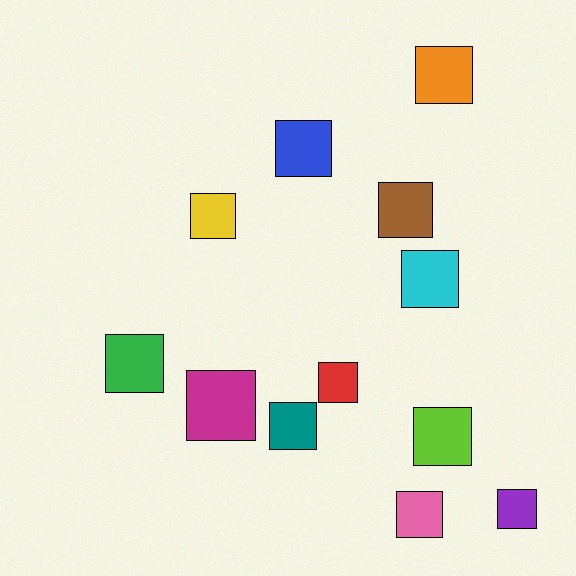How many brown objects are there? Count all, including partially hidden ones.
There is 1 brown object.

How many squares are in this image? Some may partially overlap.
There are 12 squares.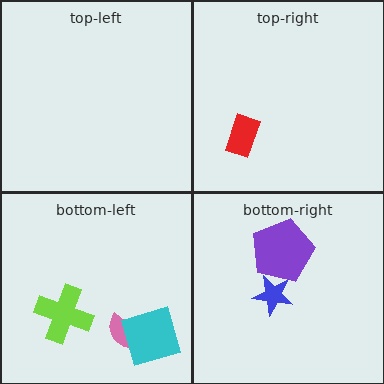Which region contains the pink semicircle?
The bottom-left region.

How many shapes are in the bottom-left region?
3.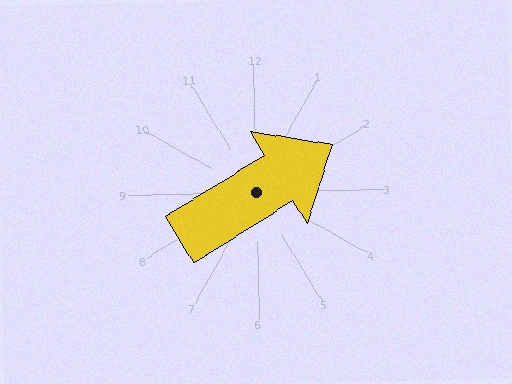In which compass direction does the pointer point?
Northeast.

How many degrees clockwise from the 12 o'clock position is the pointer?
Approximately 59 degrees.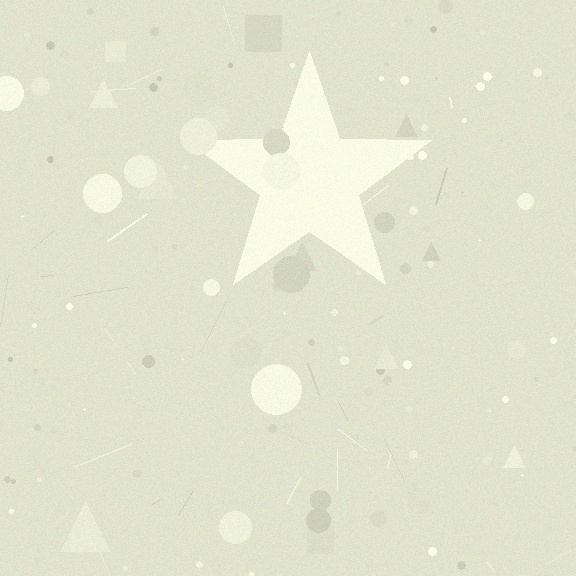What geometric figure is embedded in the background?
A star is embedded in the background.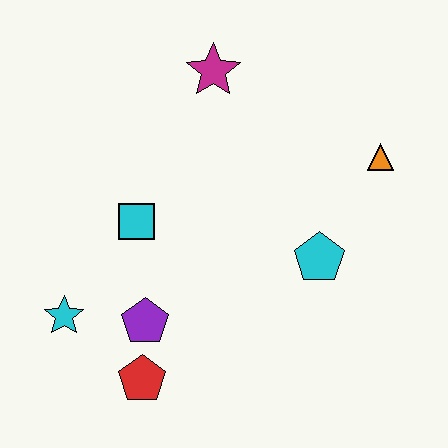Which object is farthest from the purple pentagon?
The orange triangle is farthest from the purple pentagon.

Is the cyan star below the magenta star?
Yes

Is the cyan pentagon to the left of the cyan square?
No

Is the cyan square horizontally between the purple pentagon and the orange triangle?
No